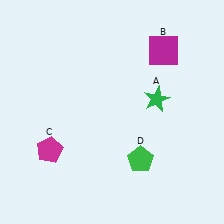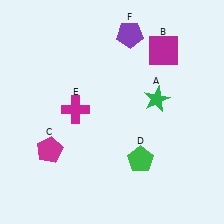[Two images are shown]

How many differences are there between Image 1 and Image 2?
There are 2 differences between the two images.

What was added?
A magenta cross (E), a purple pentagon (F) were added in Image 2.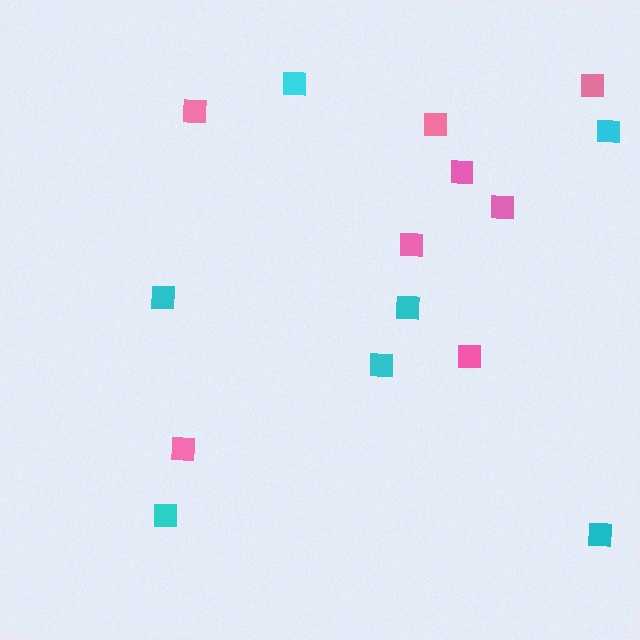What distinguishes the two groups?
There are 2 groups: one group of cyan squares (7) and one group of pink squares (8).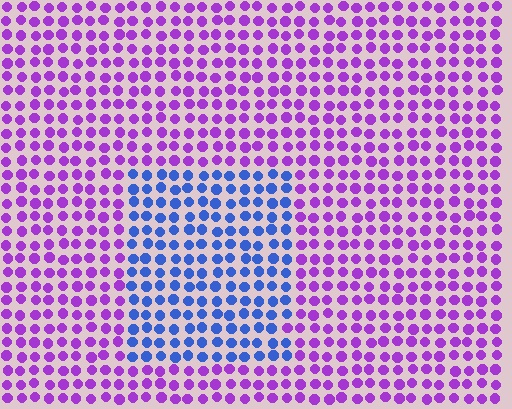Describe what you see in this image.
The image is filled with small purple elements in a uniform arrangement. A rectangle-shaped region is visible where the elements are tinted to a slightly different hue, forming a subtle color boundary.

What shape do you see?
I see a rectangle.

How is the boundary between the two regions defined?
The boundary is defined purely by a slight shift in hue (about 59 degrees). Spacing, size, and orientation are identical on both sides.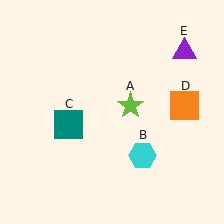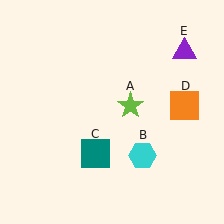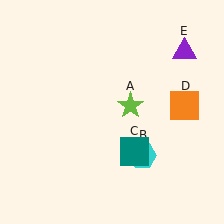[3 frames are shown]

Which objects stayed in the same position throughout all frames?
Lime star (object A) and cyan hexagon (object B) and orange square (object D) and purple triangle (object E) remained stationary.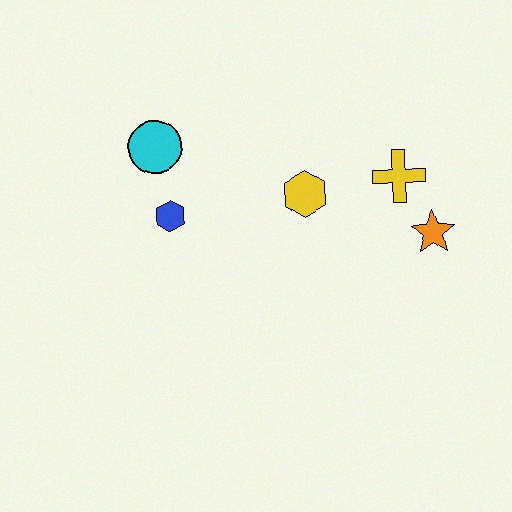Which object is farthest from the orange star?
The cyan circle is farthest from the orange star.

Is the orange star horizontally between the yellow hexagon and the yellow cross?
No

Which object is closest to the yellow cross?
The orange star is closest to the yellow cross.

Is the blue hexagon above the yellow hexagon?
No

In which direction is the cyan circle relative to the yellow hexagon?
The cyan circle is to the left of the yellow hexagon.